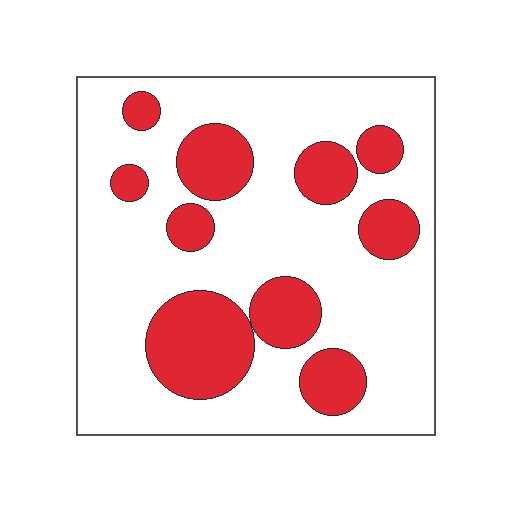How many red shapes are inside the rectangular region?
10.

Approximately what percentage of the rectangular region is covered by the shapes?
Approximately 25%.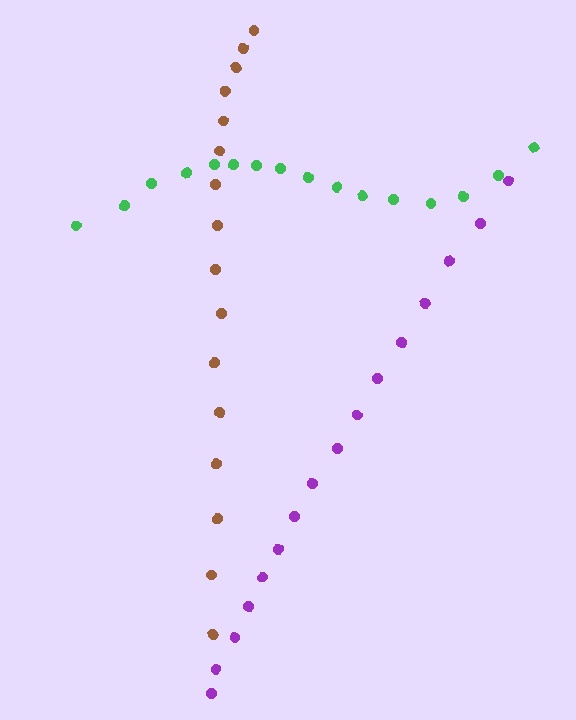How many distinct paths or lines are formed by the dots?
There are 3 distinct paths.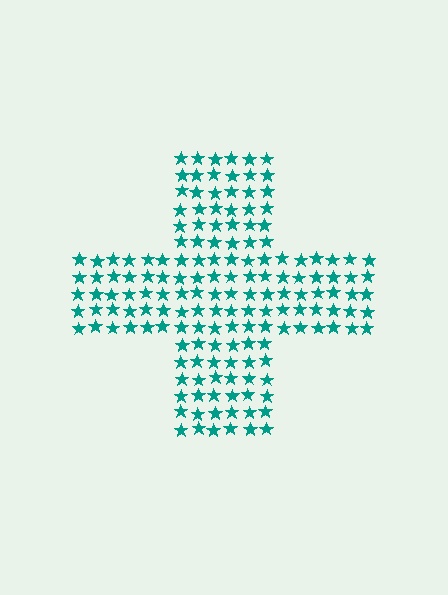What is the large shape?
The large shape is a cross.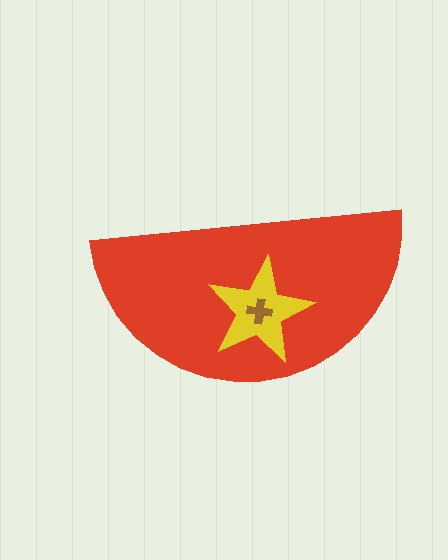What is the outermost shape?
The red semicircle.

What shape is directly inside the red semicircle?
The yellow star.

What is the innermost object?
The brown cross.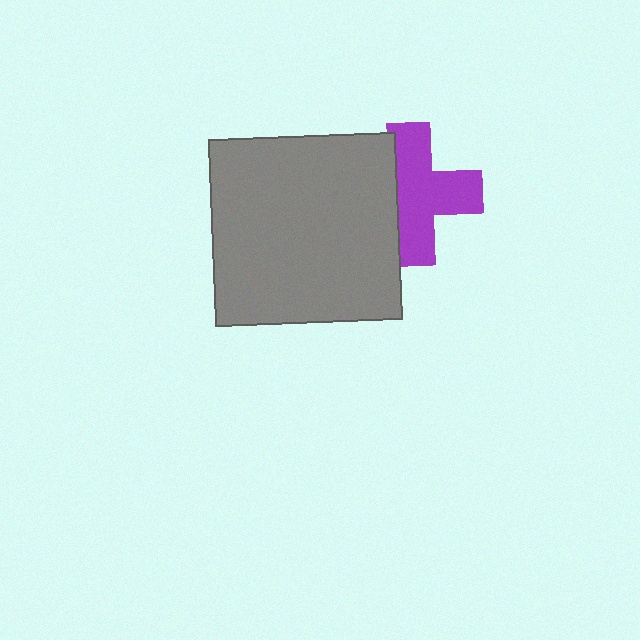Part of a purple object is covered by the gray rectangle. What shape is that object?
It is a cross.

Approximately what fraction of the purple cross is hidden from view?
Roughly 33% of the purple cross is hidden behind the gray rectangle.